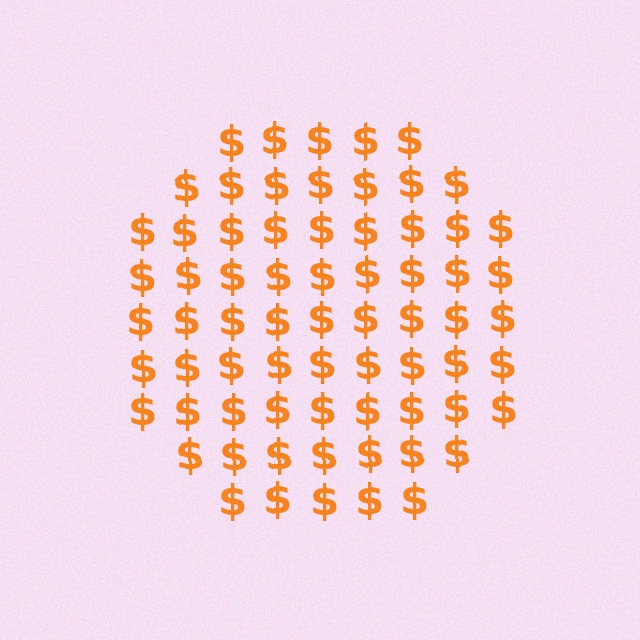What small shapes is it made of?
It is made of small dollar signs.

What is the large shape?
The large shape is a circle.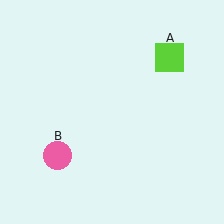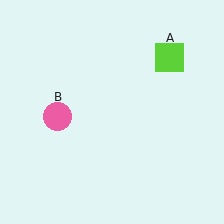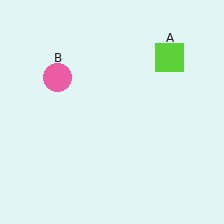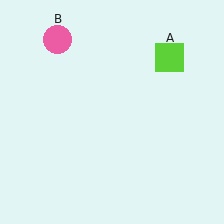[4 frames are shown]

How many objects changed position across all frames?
1 object changed position: pink circle (object B).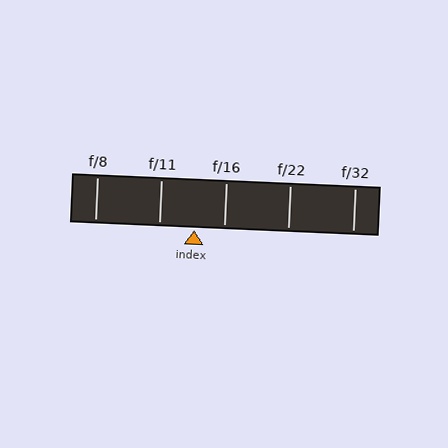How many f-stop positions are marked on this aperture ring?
There are 5 f-stop positions marked.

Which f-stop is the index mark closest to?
The index mark is closest to f/16.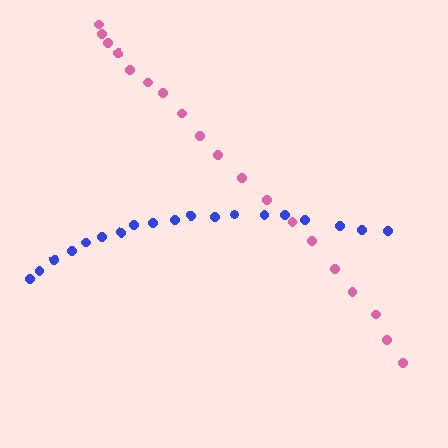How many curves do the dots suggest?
There are 2 distinct paths.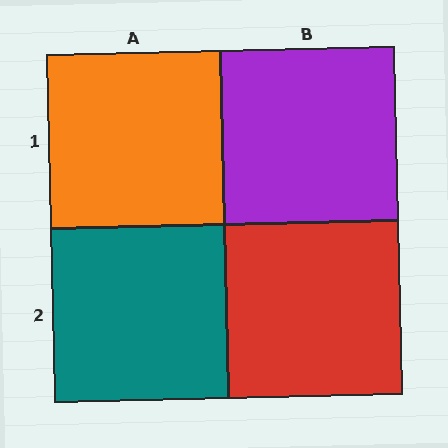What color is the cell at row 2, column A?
Teal.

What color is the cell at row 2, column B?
Red.